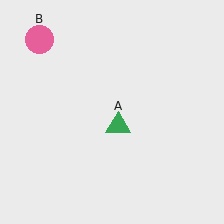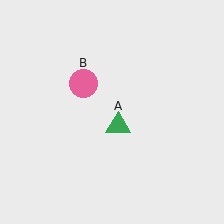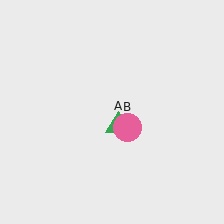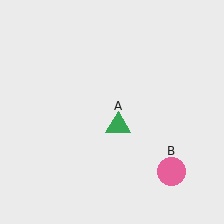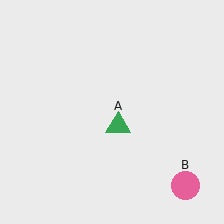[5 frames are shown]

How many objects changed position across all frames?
1 object changed position: pink circle (object B).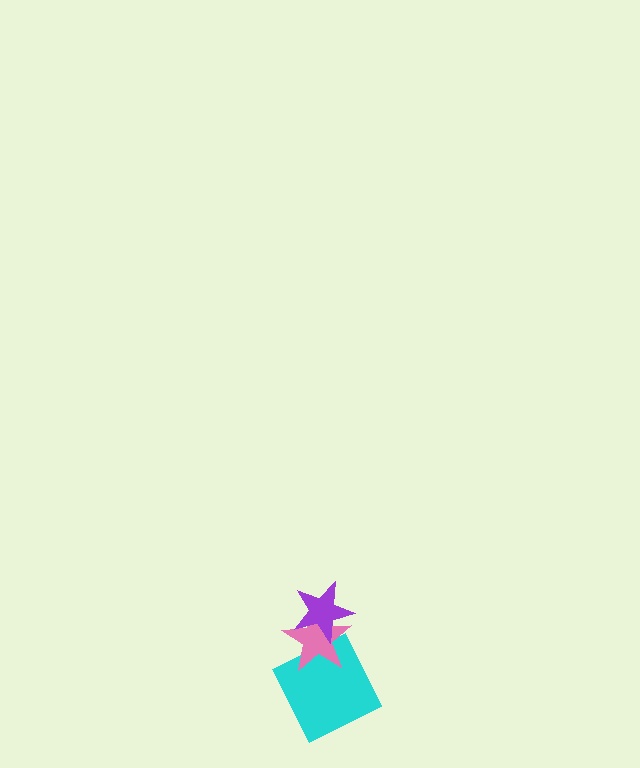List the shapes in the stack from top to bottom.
From top to bottom: the purple star, the pink star, the cyan square.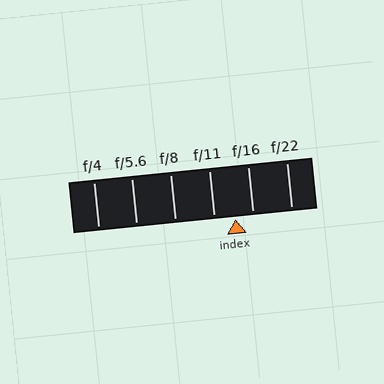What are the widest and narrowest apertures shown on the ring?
The widest aperture shown is f/4 and the narrowest is f/22.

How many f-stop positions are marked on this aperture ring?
There are 6 f-stop positions marked.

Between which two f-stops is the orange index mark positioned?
The index mark is between f/11 and f/16.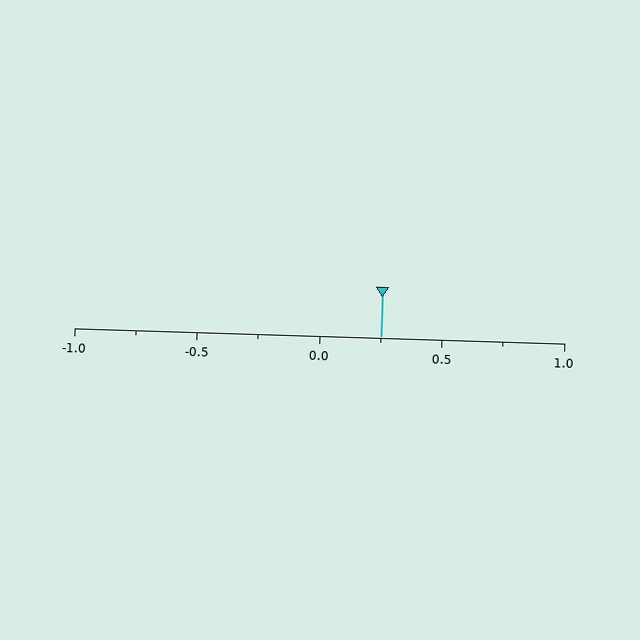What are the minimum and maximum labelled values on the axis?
The axis runs from -1.0 to 1.0.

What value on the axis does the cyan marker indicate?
The marker indicates approximately 0.25.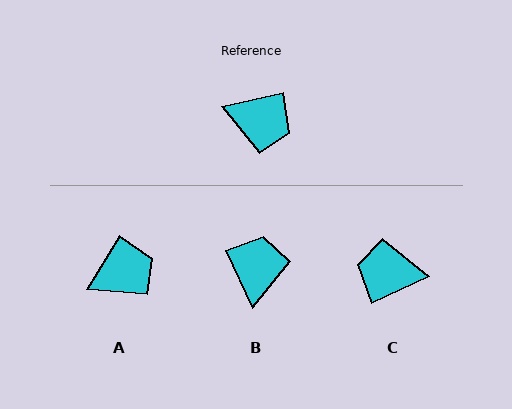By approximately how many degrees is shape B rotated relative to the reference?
Approximately 102 degrees counter-clockwise.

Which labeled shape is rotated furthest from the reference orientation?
C, about 168 degrees away.